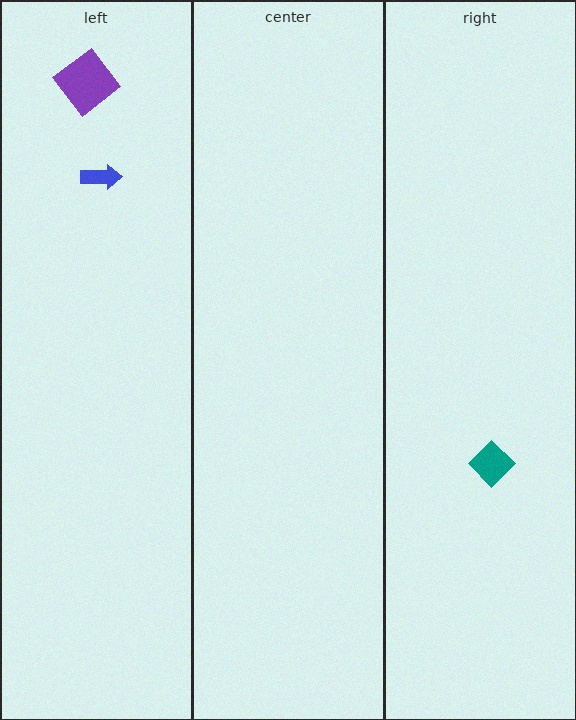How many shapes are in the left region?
2.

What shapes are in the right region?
The teal diamond.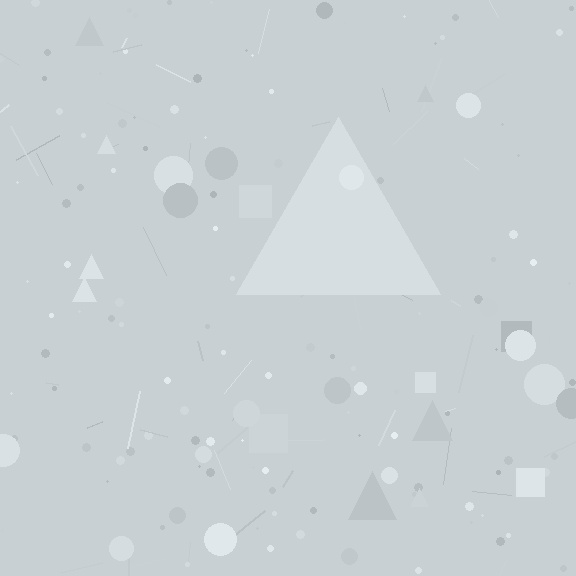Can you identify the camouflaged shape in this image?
The camouflaged shape is a triangle.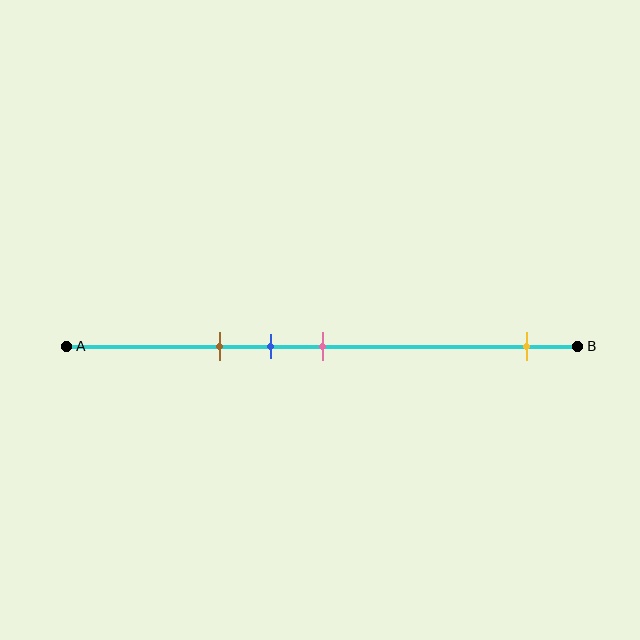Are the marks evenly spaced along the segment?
No, the marks are not evenly spaced.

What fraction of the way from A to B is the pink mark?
The pink mark is approximately 50% (0.5) of the way from A to B.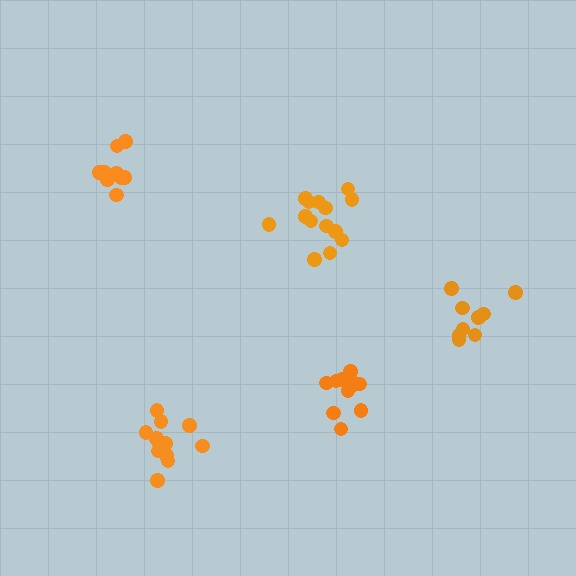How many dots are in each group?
Group 1: 9 dots, Group 2: 14 dots, Group 3: 12 dots, Group 4: 14 dots, Group 5: 9 dots (58 total).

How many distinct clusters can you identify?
There are 5 distinct clusters.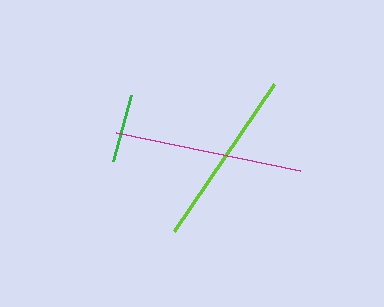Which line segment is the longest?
The magenta line is the longest at approximately 188 pixels.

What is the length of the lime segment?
The lime segment is approximately 178 pixels long.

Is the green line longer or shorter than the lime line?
The lime line is longer than the green line.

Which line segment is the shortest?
The green line is the shortest at approximately 68 pixels.